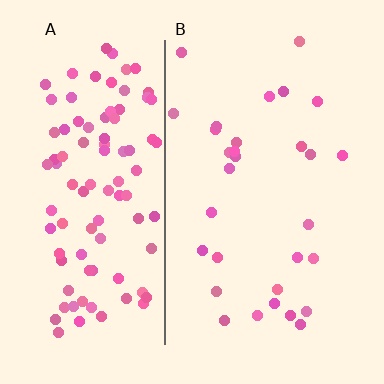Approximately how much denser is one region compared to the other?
Approximately 3.4× — region A over region B.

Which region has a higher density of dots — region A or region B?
A (the left).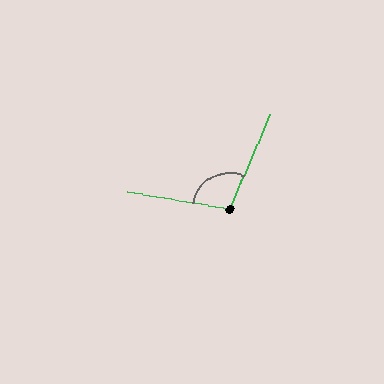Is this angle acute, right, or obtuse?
It is obtuse.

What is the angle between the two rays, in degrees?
Approximately 104 degrees.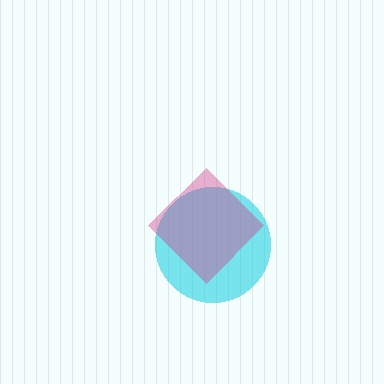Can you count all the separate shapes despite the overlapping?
Yes, there are 2 separate shapes.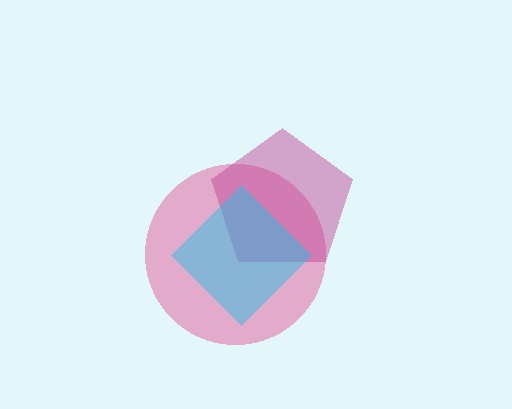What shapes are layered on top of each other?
The layered shapes are: a pink circle, a magenta pentagon, a cyan diamond.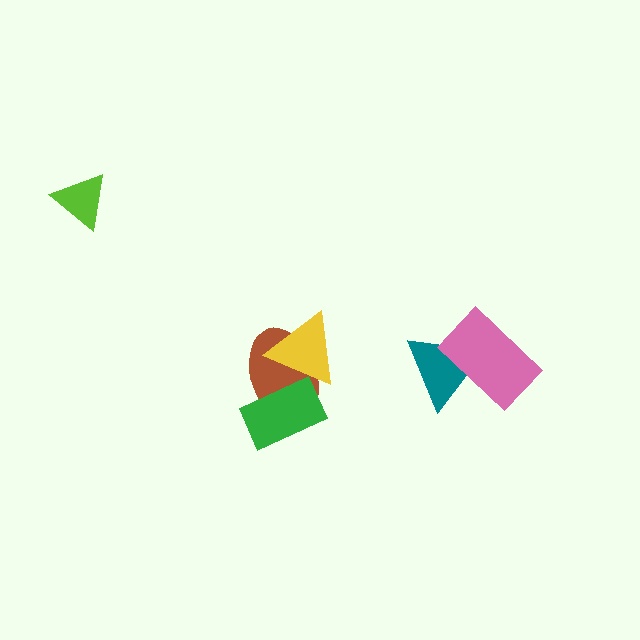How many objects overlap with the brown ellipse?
2 objects overlap with the brown ellipse.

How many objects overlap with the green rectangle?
2 objects overlap with the green rectangle.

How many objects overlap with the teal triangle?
1 object overlaps with the teal triangle.